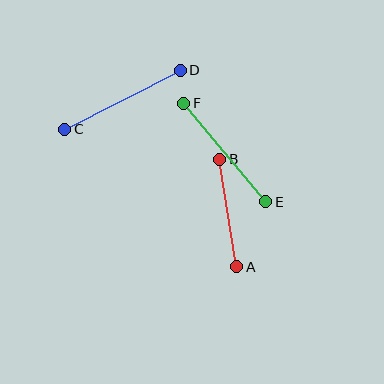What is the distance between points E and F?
The distance is approximately 128 pixels.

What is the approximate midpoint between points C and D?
The midpoint is at approximately (123, 100) pixels.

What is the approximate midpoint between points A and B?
The midpoint is at approximately (228, 213) pixels.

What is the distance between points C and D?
The distance is approximately 129 pixels.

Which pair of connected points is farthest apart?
Points C and D are farthest apart.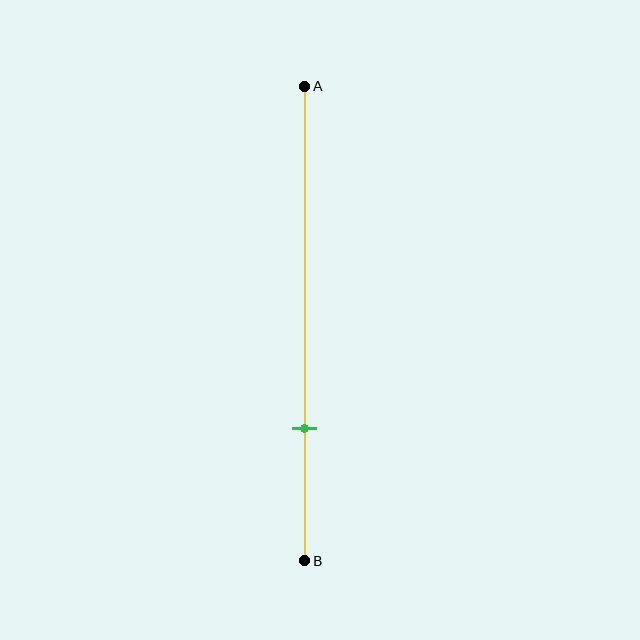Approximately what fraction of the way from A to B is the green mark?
The green mark is approximately 70% of the way from A to B.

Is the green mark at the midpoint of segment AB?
No, the mark is at about 70% from A, not at the 50% midpoint.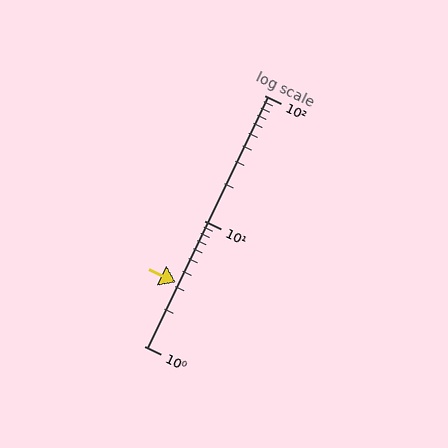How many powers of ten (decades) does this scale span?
The scale spans 2 decades, from 1 to 100.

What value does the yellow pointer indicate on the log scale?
The pointer indicates approximately 3.2.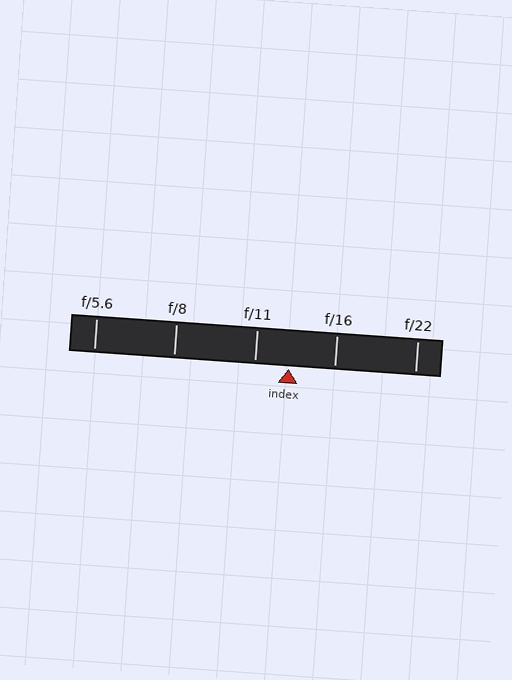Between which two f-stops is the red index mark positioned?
The index mark is between f/11 and f/16.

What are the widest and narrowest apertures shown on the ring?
The widest aperture shown is f/5.6 and the narrowest is f/22.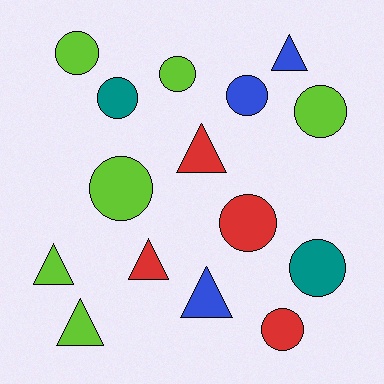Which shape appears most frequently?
Circle, with 9 objects.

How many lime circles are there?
There are 4 lime circles.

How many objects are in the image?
There are 15 objects.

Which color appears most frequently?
Lime, with 6 objects.